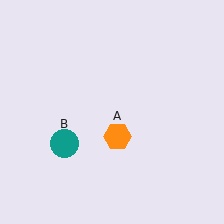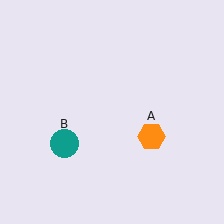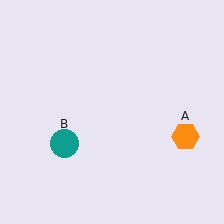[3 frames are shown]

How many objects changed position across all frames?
1 object changed position: orange hexagon (object A).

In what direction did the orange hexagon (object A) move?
The orange hexagon (object A) moved right.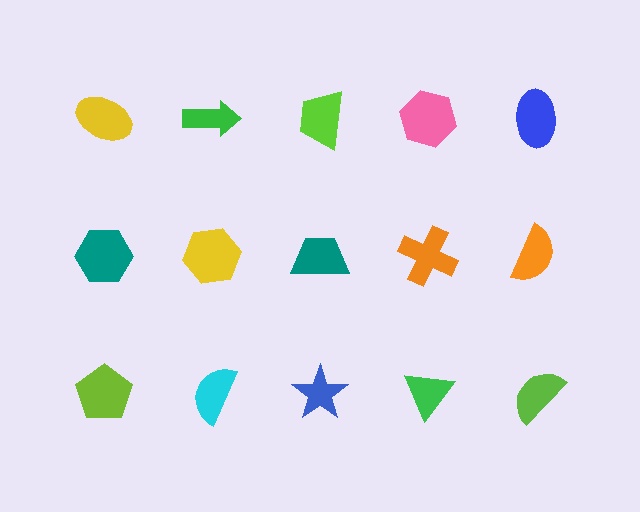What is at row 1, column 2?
A green arrow.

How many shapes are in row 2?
5 shapes.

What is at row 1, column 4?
A pink hexagon.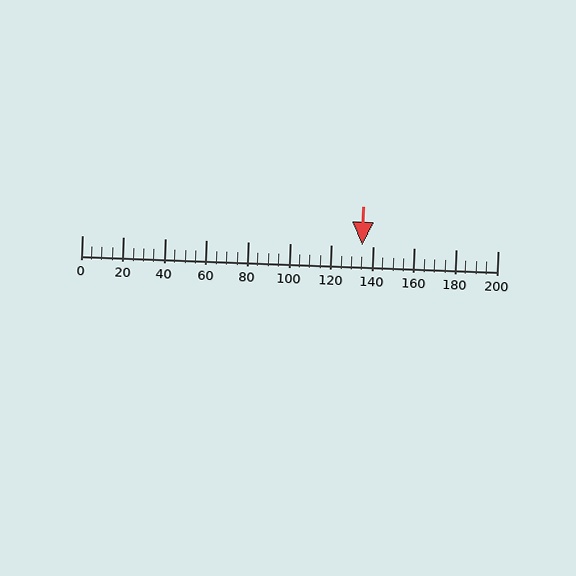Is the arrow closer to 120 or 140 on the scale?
The arrow is closer to 140.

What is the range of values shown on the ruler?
The ruler shows values from 0 to 200.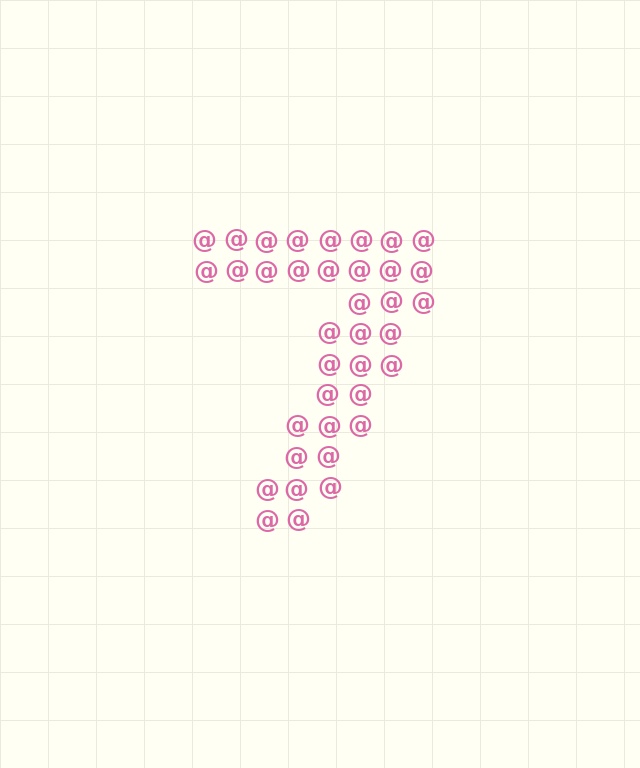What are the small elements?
The small elements are at signs.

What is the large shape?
The large shape is the digit 7.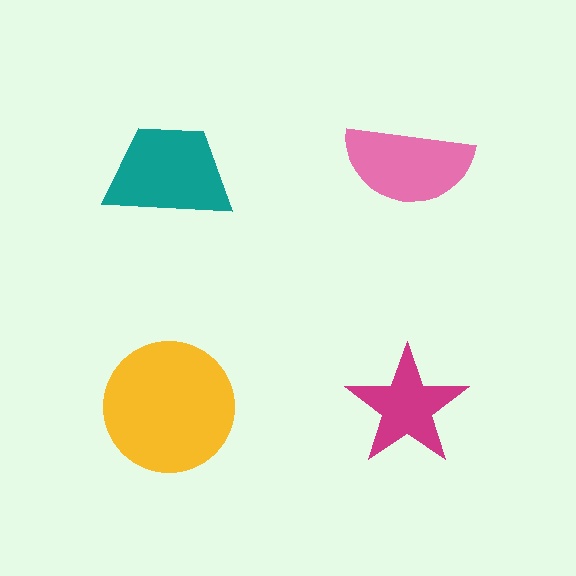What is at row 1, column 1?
A teal trapezoid.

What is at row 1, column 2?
A pink semicircle.